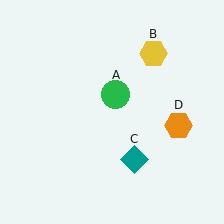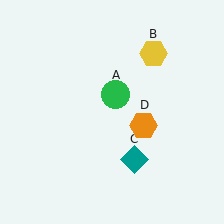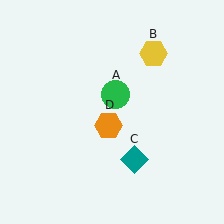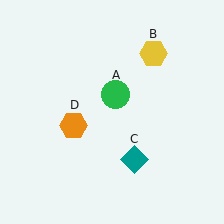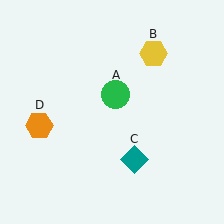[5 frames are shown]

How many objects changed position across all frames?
1 object changed position: orange hexagon (object D).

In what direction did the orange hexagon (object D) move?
The orange hexagon (object D) moved left.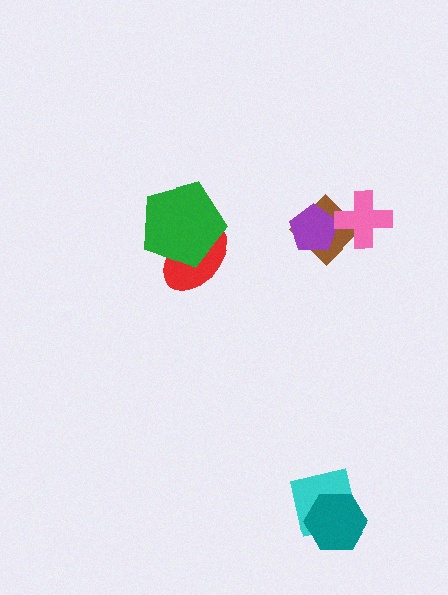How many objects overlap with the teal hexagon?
1 object overlaps with the teal hexagon.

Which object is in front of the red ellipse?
The green pentagon is in front of the red ellipse.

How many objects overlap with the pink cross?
1 object overlaps with the pink cross.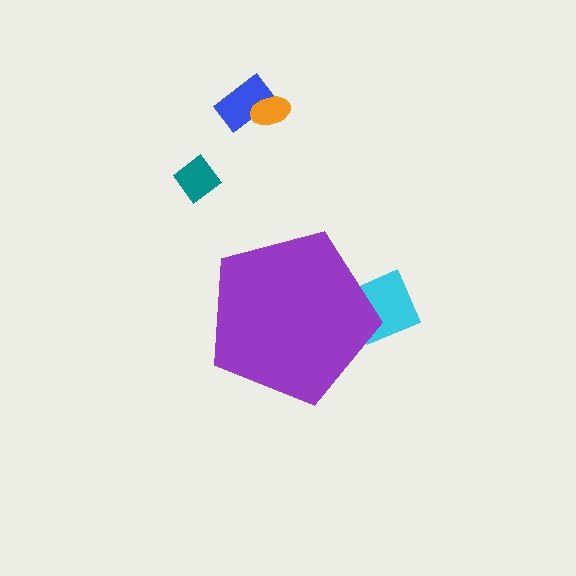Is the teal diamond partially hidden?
No, the teal diamond is fully visible.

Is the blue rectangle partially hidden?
No, the blue rectangle is fully visible.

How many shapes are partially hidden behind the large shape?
1 shape is partially hidden.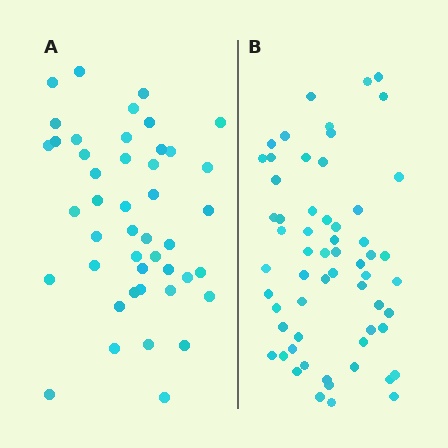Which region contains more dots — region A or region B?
Region B (the right region) has more dots.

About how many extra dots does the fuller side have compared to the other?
Region B has approximately 15 more dots than region A.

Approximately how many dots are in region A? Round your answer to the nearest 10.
About 40 dots. (The exact count is 45, which rounds to 40.)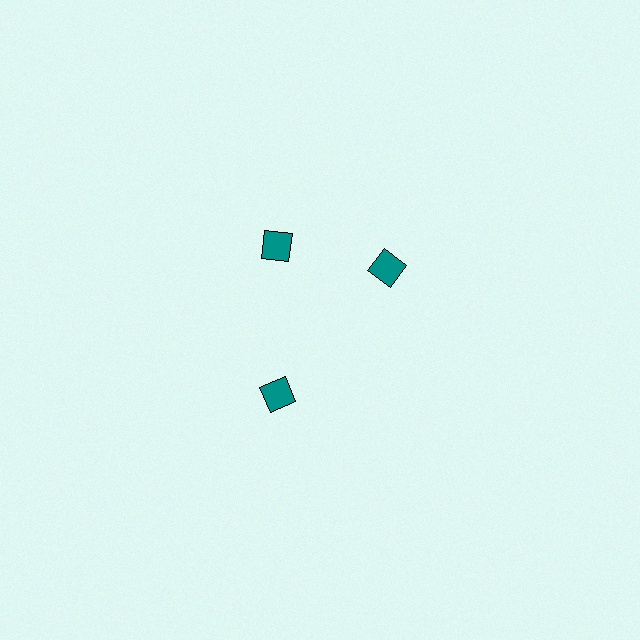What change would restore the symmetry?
The symmetry would be restored by rotating it back into even spacing with its neighbors so that all 3 diamonds sit at equal angles and equal distance from the center.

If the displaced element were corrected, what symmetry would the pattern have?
It would have 3-fold rotational symmetry — the pattern would map onto itself every 120 degrees.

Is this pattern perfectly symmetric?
No. The 3 teal diamonds are arranged in a ring, but one element near the 3 o'clock position is rotated out of alignment along the ring, breaking the 3-fold rotational symmetry.